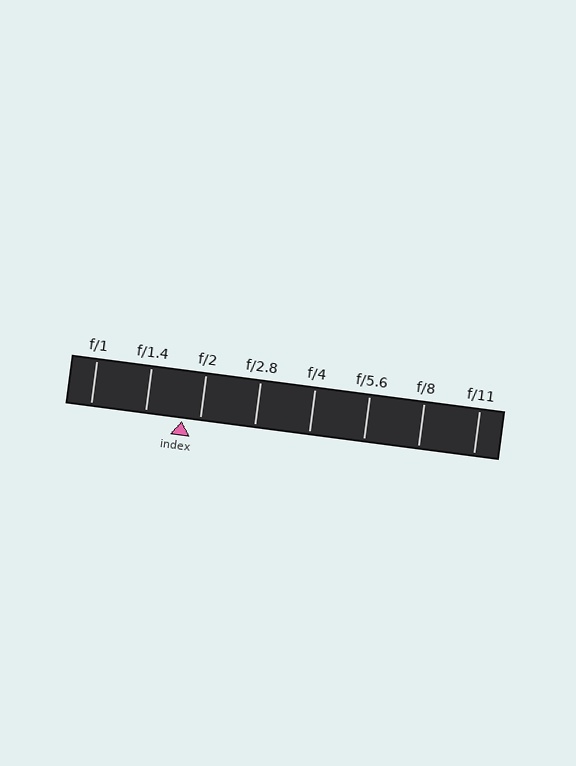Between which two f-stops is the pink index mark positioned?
The index mark is between f/1.4 and f/2.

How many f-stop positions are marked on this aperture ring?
There are 8 f-stop positions marked.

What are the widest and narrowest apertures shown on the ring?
The widest aperture shown is f/1 and the narrowest is f/11.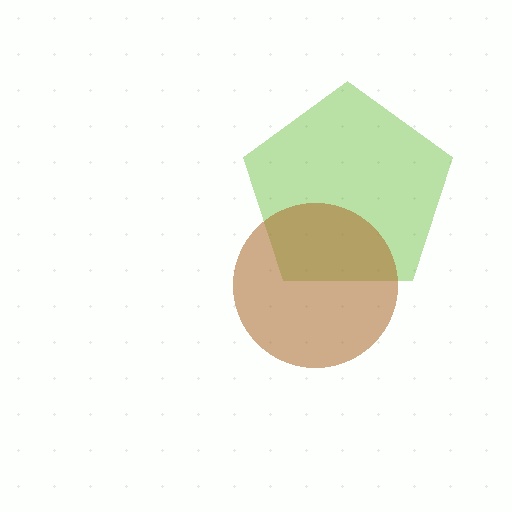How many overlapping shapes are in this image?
There are 2 overlapping shapes in the image.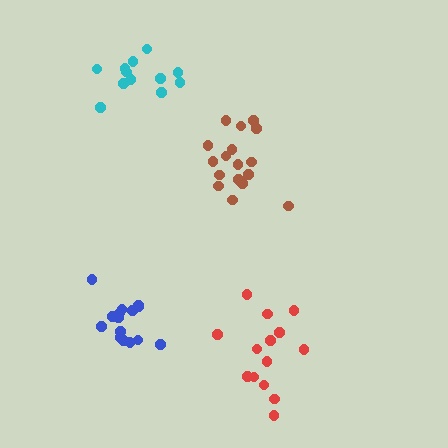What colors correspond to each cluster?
The clusters are colored: brown, red, blue, cyan.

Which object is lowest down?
The red cluster is bottommost.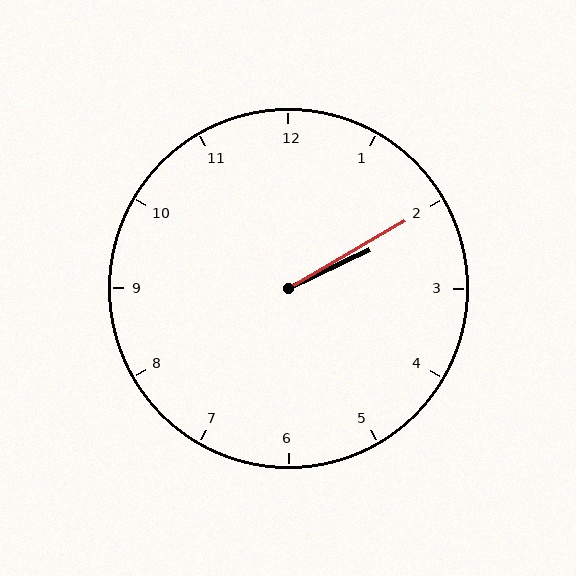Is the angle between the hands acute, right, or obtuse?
It is acute.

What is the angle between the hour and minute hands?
Approximately 5 degrees.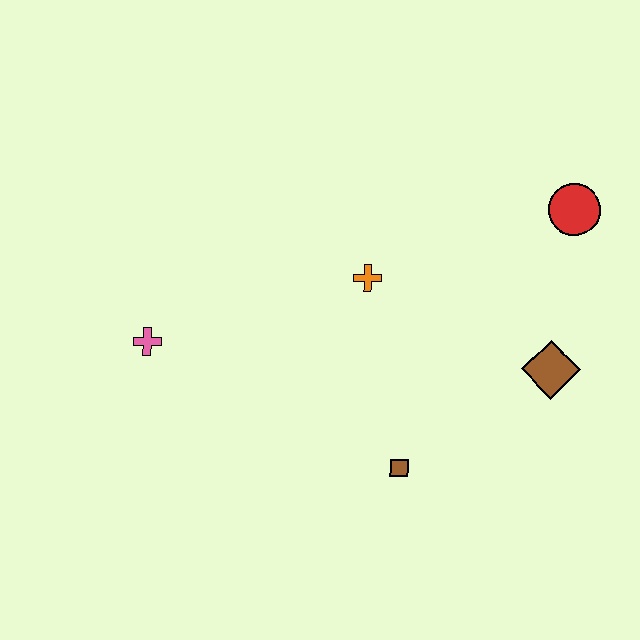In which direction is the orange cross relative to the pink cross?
The orange cross is to the right of the pink cross.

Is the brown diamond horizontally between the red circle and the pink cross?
Yes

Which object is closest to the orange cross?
The brown square is closest to the orange cross.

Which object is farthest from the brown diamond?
The pink cross is farthest from the brown diamond.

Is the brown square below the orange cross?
Yes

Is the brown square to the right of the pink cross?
Yes